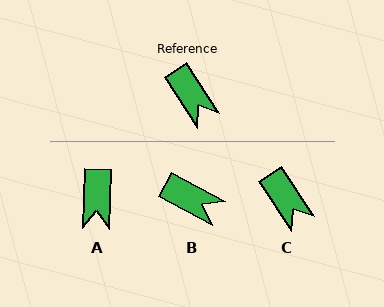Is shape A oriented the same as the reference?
No, it is off by about 35 degrees.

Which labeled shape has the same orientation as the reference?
C.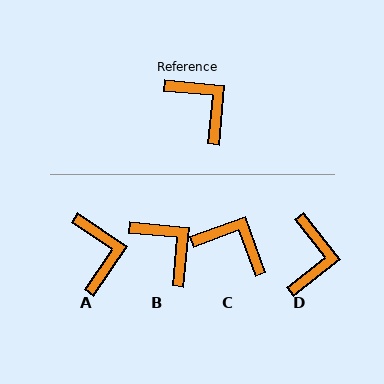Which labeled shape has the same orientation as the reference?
B.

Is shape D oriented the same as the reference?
No, it is off by about 47 degrees.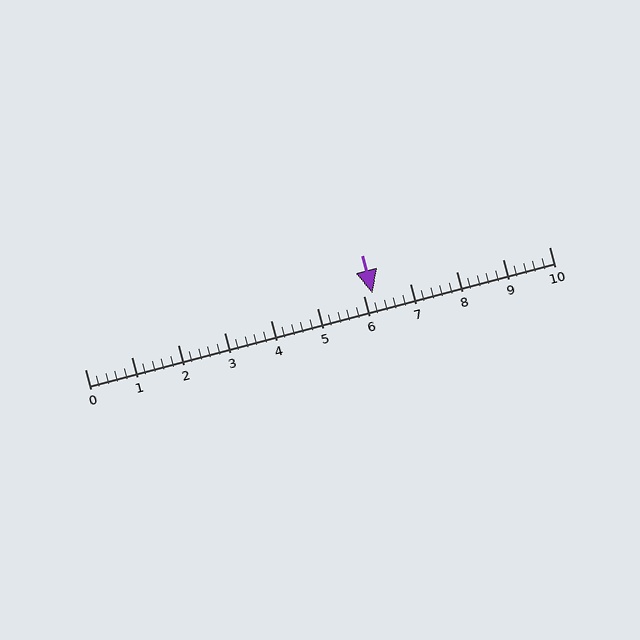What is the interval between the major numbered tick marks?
The major tick marks are spaced 1 units apart.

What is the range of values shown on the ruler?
The ruler shows values from 0 to 10.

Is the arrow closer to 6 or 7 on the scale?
The arrow is closer to 6.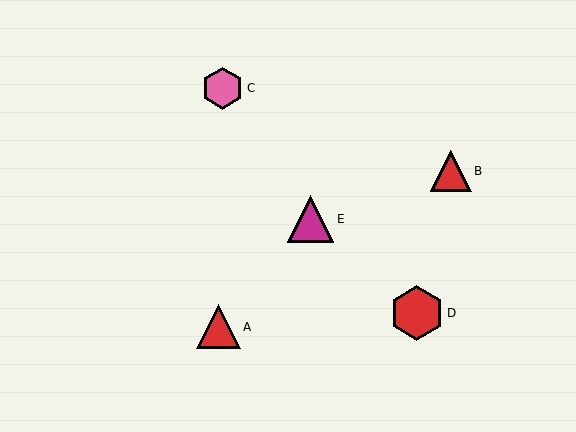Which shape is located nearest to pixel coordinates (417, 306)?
The red hexagon (labeled D) at (417, 313) is nearest to that location.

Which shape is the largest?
The red hexagon (labeled D) is the largest.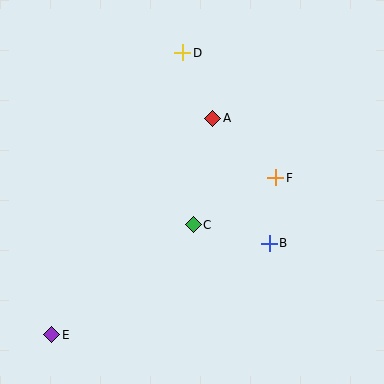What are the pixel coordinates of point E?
Point E is at (52, 335).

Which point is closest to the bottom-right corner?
Point B is closest to the bottom-right corner.